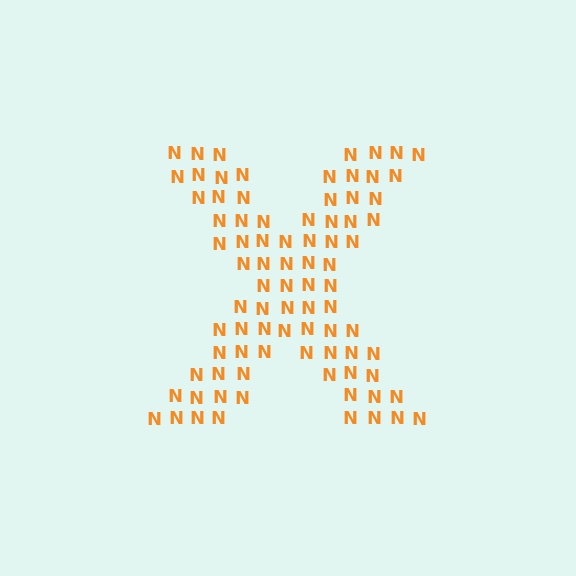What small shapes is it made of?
It is made of small letter N's.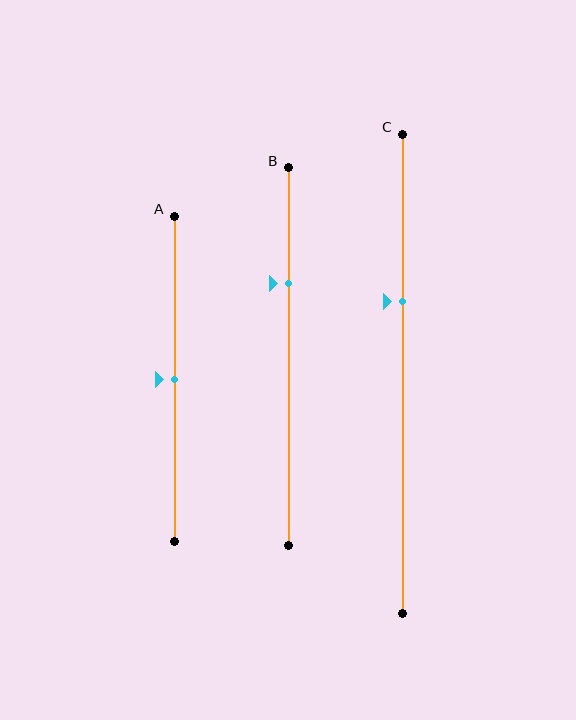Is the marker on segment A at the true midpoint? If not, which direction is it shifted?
Yes, the marker on segment A is at the true midpoint.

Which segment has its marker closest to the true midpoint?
Segment A has its marker closest to the true midpoint.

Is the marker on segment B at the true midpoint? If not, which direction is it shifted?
No, the marker on segment B is shifted upward by about 19% of the segment length.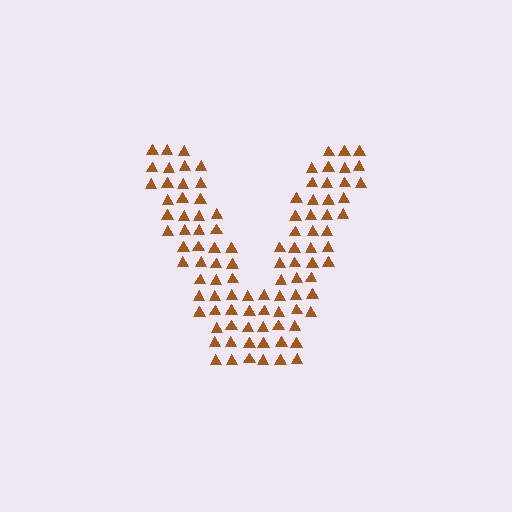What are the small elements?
The small elements are triangles.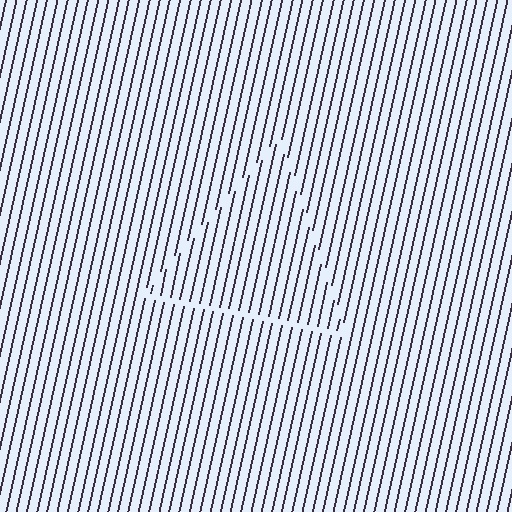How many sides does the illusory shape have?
3 sides — the line-ends trace a triangle.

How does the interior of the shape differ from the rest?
The interior of the shape contains the same grating, shifted by half a period — the contour is defined by the phase discontinuity where line-ends from the inner and outer gratings abut.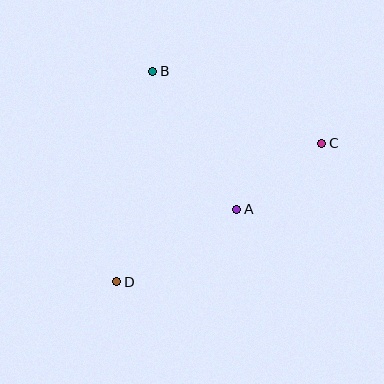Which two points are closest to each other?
Points A and C are closest to each other.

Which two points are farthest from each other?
Points C and D are farthest from each other.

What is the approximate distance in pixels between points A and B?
The distance between A and B is approximately 162 pixels.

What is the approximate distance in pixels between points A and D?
The distance between A and D is approximately 140 pixels.